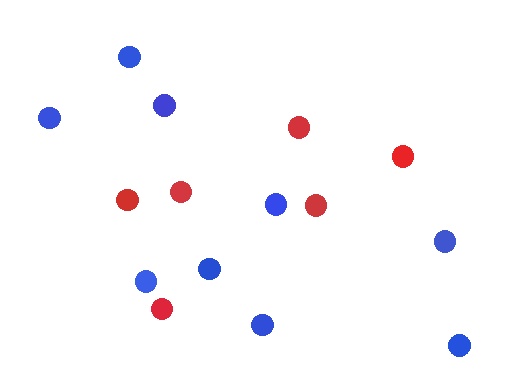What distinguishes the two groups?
There are 2 groups: one group of red circles (6) and one group of blue circles (9).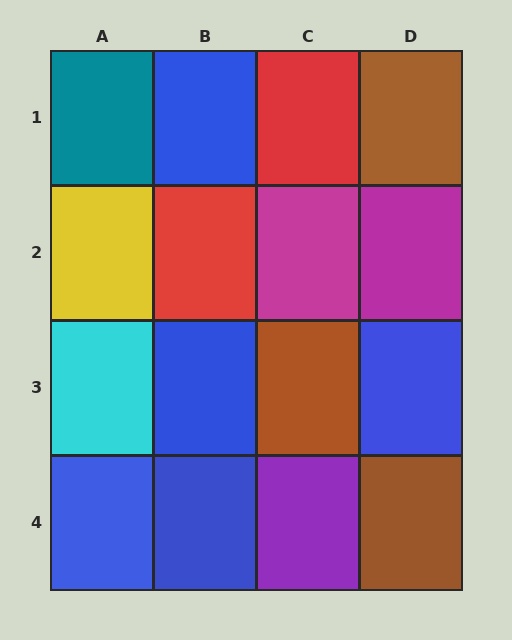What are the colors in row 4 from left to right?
Blue, blue, purple, brown.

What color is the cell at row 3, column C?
Brown.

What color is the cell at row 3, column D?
Blue.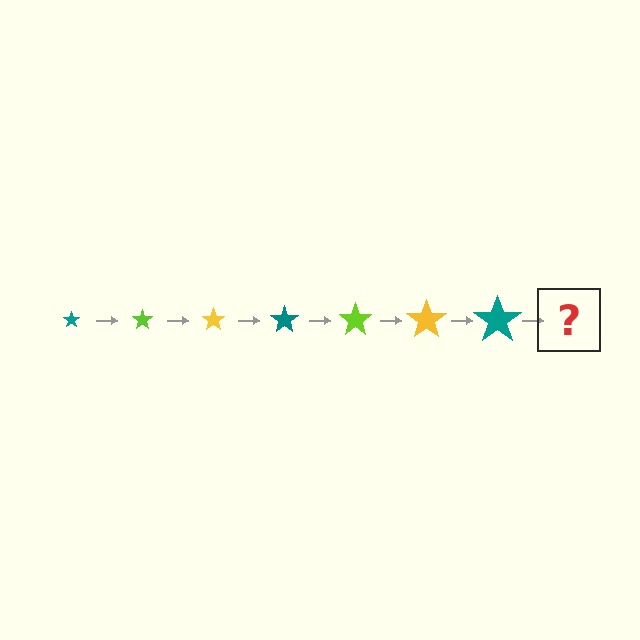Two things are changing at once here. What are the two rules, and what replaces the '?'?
The two rules are that the star grows larger each step and the color cycles through teal, lime, and yellow. The '?' should be a lime star, larger than the previous one.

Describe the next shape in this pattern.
It should be a lime star, larger than the previous one.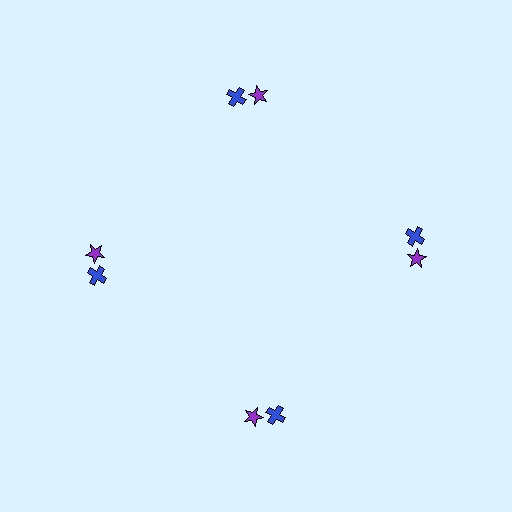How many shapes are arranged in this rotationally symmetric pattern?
There are 8 shapes, arranged in 4 groups of 2.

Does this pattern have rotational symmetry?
Yes, this pattern has 4-fold rotational symmetry. It looks the same after rotating 90 degrees around the center.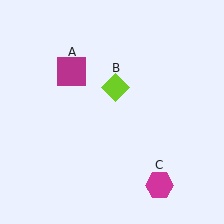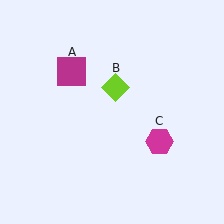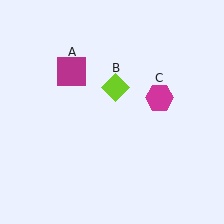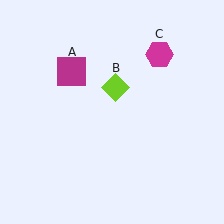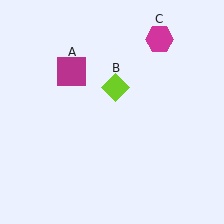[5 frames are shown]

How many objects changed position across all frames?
1 object changed position: magenta hexagon (object C).